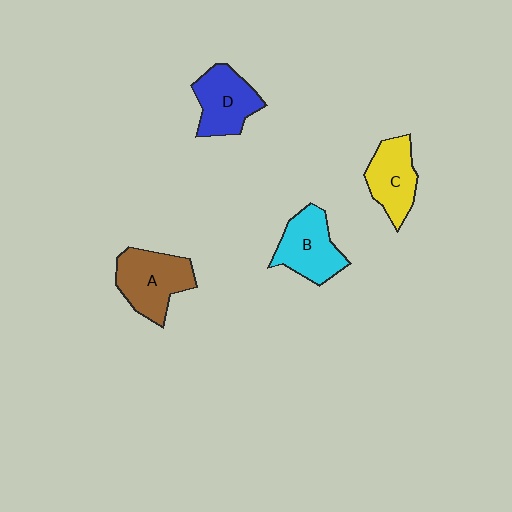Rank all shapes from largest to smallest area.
From largest to smallest: A (brown), B (cyan), D (blue), C (yellow).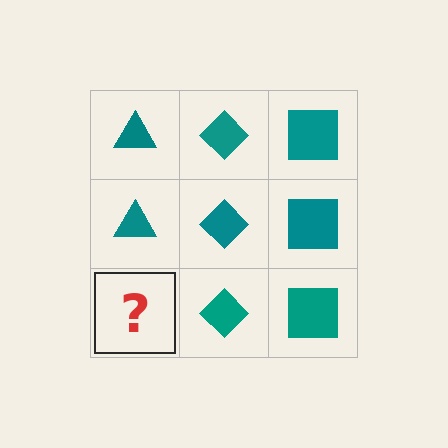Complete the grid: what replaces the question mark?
The question mark should be replaced with a teal triangle.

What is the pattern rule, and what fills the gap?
The rule is that each column has a consistent shape. The gap should be filled with a teal triangle.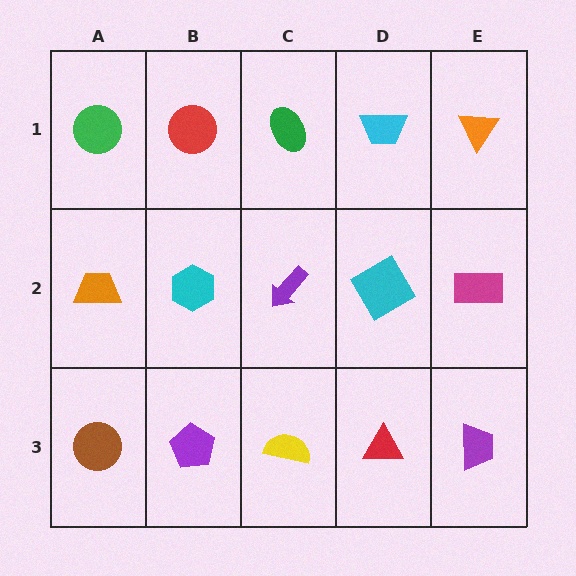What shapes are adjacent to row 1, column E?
A magenta rectangle (row 2, column E), a cyan trapezoid (row 1, column D).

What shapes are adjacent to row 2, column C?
A green ellipse (row 1, column C), a yellow semicircle (row 3, column C), a cyan hexagon (row 2, column B), a cyan diamond (row 2, column D).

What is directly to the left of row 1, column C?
A red circle.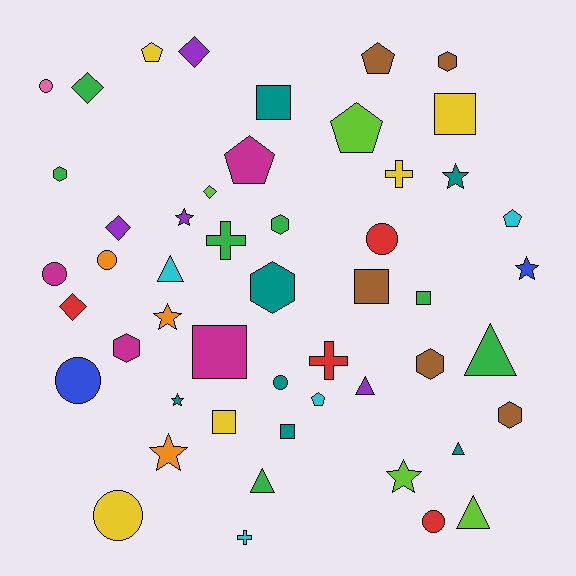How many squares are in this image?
There are 7 squares.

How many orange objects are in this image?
There are 3 orange objects.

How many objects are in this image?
There are 50 objects.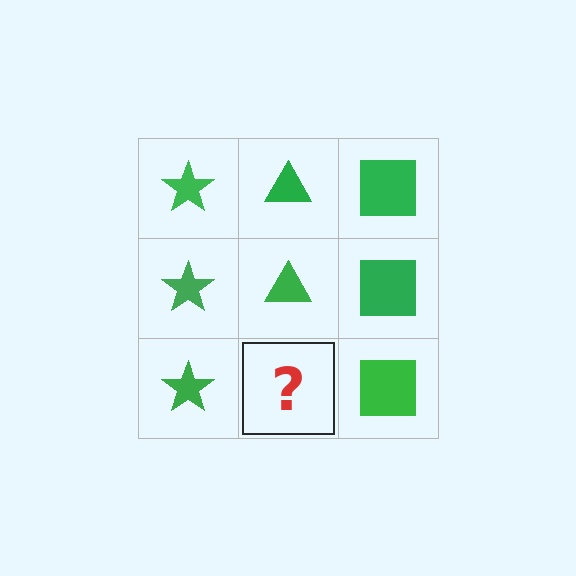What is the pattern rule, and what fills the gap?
The rule is that each column has a consistent shape. The gap should be filled with a green triangle.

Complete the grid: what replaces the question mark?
The question mark should be replaced with a green triangle.